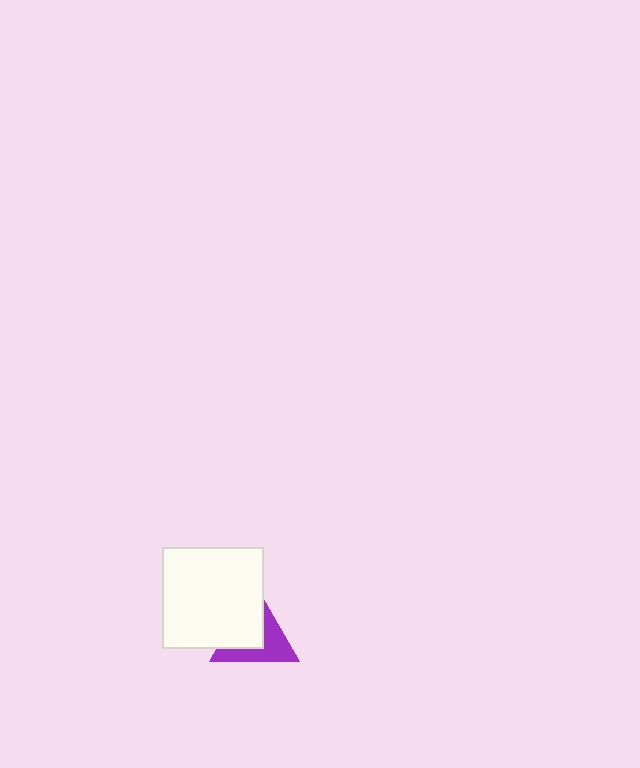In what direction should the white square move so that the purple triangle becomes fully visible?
The white square should move toward the upper-left. That is the shortest direction to clear the overlap and leave the purple triangle fully visible.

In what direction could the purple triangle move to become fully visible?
The purple triangle could move toward the lower-right. That would shift it out from behind the white square entirely.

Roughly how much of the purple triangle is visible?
About half of it is visible (roughly 49%).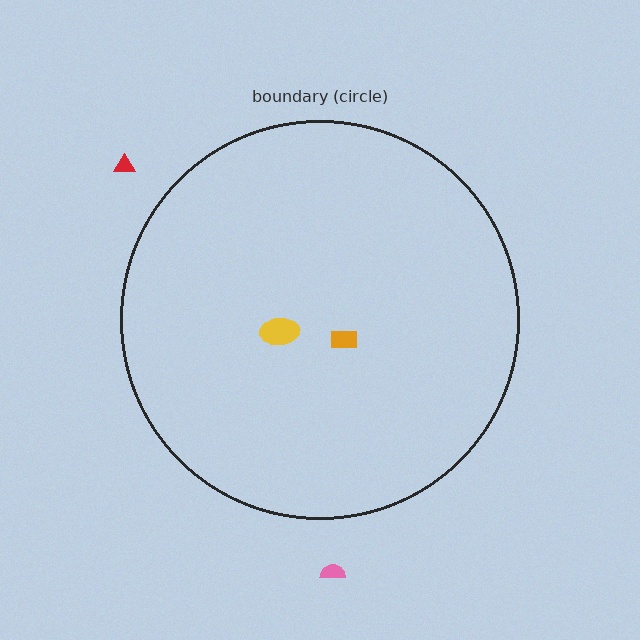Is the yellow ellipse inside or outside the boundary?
Inside.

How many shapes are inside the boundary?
2 inside, 2 outside.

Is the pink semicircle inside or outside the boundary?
Outside.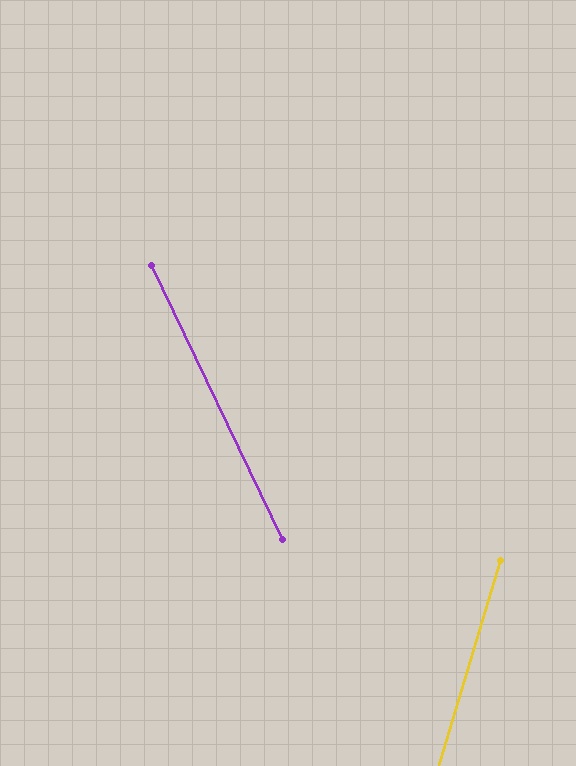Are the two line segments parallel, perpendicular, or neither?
Neither parallel nor perpendicular — they differ by about 42°.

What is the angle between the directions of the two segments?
Approximately 42 degrees.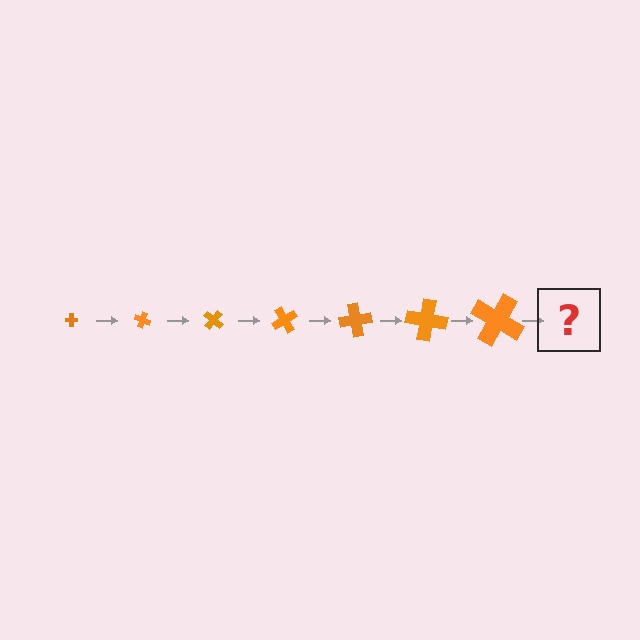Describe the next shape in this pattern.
It should be a cross, larger than the previous one and rotated 140 degrees from the start.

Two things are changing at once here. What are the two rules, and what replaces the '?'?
The two rules are that the cross grows larger each step and it rotates 20 degrees each step. The '?' should be a cross, larger than the previous one and rotated 140 degrees from the start.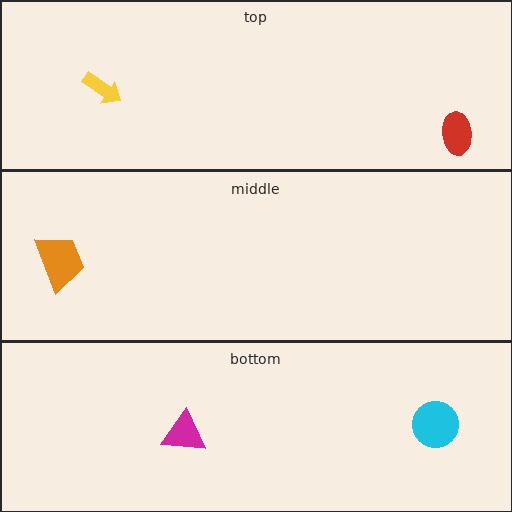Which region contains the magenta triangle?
The bottom region.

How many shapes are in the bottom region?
2.